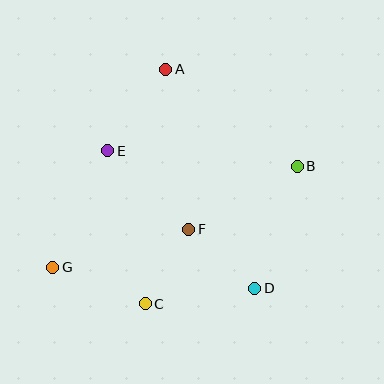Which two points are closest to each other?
Points C and F are closest to each other.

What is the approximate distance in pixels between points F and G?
The distance between F and G is approximately 141 pixels.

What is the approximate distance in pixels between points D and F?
The distance between D and F is approximately 89 pixels.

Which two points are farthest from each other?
Points B and G are farthest from each other.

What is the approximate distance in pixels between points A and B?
The distance between A and B is approximately 163 pixels.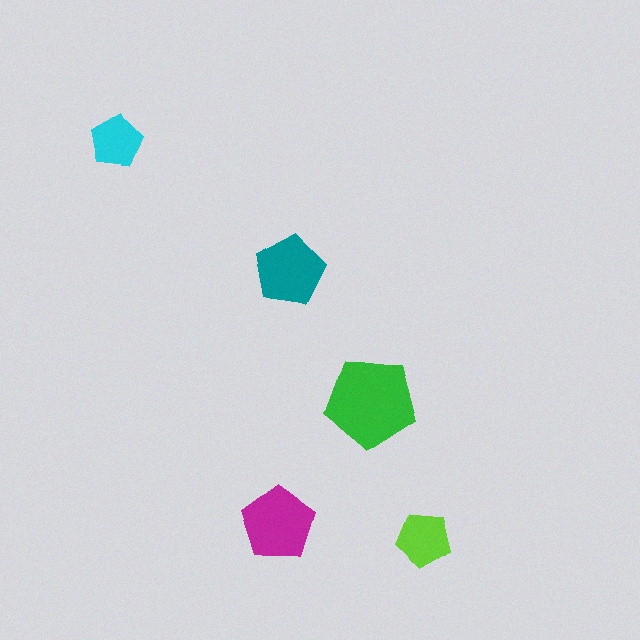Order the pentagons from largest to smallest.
the green one, the magenta one, the teal one, the lime one, the cyan one.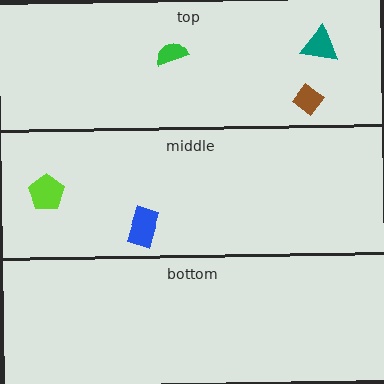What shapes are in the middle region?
The lime pentagon, the blue rectangle.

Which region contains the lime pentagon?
The middle region.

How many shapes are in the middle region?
2.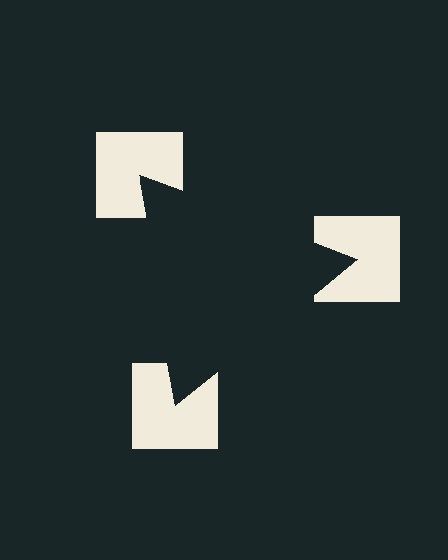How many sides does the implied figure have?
3 sides.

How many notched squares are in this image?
There are 3 — one at each vertex of the illusory triangle.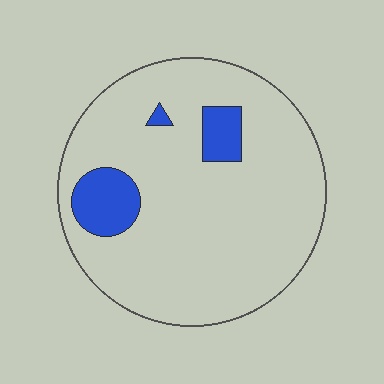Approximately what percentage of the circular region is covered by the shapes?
Approximately 10%.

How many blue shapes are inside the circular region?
3.